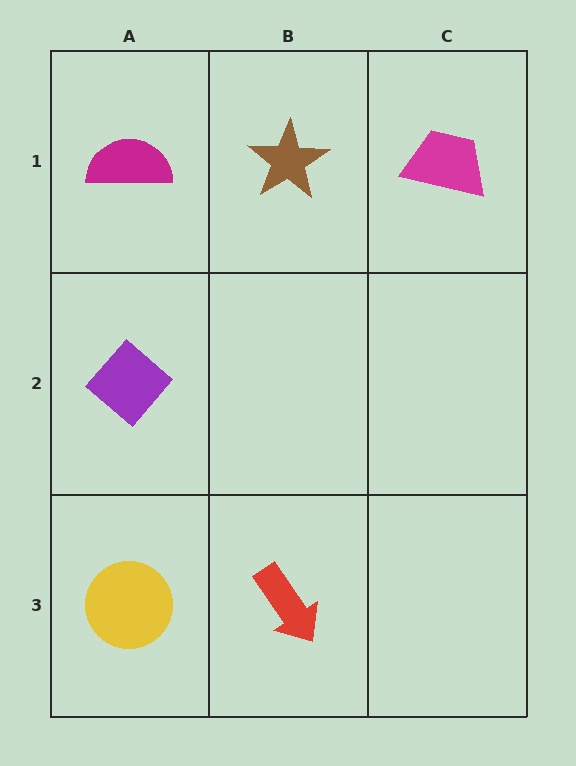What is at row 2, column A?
A purple diamond.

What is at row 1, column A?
A magenta semicircle.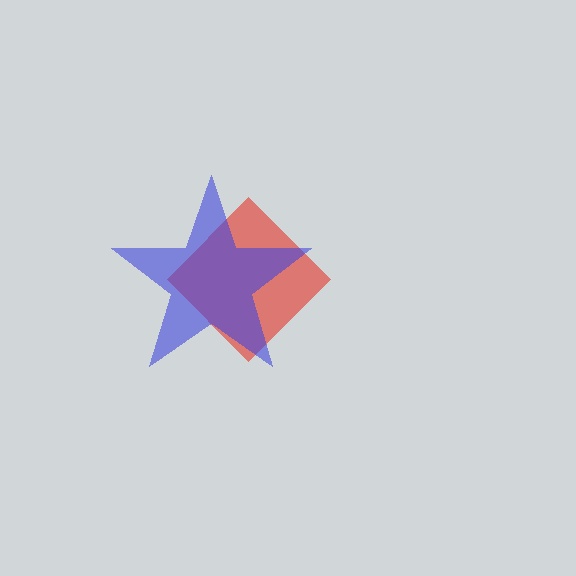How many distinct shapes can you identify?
There are 2 distinct shapes: a red diamond, a blue star.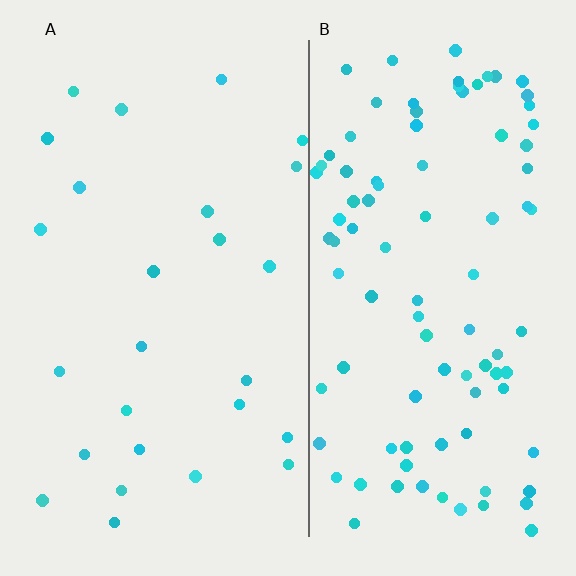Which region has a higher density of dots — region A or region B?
B (the right).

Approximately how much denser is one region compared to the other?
Approximately 3.7× — region B over region A.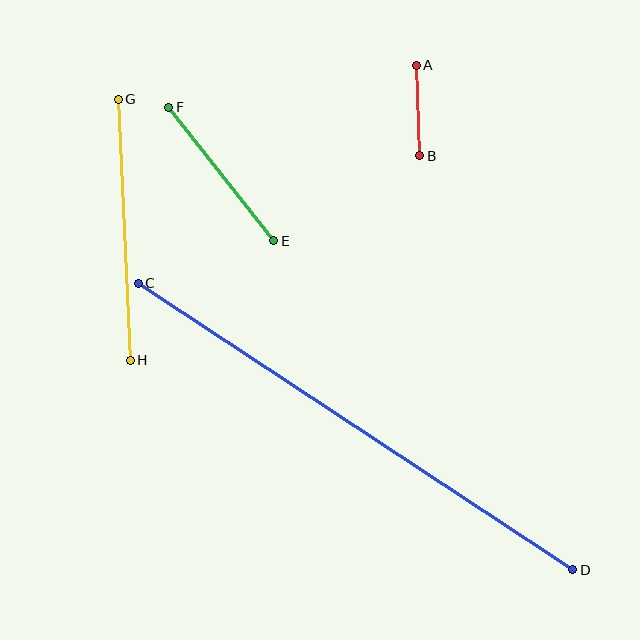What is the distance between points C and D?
The distance is approximately 520 pixels.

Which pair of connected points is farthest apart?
Points C and D are farthest apart.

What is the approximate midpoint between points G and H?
The midpoint is at approximately (124, 230) pixels.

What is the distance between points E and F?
The distance is approximately 170 pixels.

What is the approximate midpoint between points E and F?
The midpoint is at approximately (221, 174) pixels.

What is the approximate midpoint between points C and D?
The midpoint is at approximately (355, 426) pixels.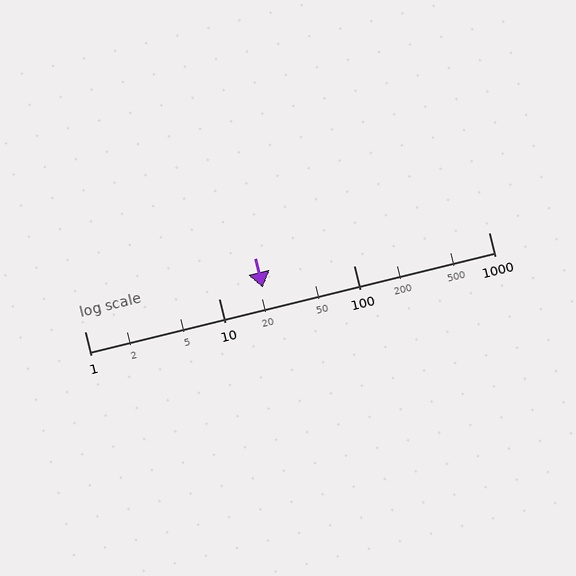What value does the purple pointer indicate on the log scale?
The pointer indicates approximately 21.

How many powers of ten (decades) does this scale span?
The scale spans 3 decades, from 1 to 1000.